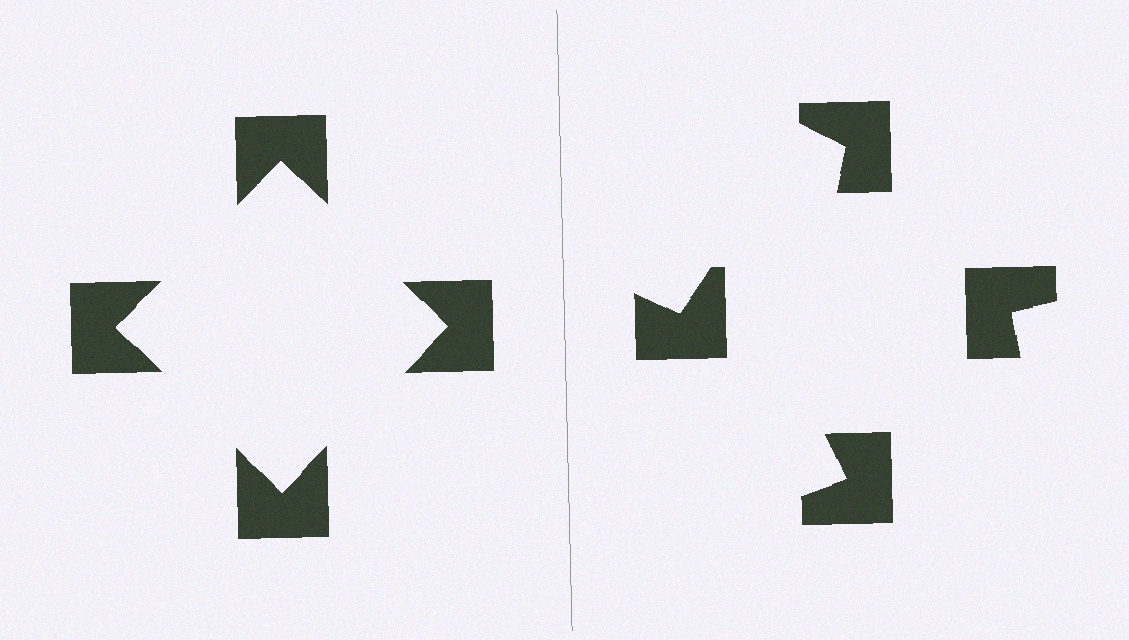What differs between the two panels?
The notched squares are positioned identically on both sides; only the wedge orientations differ. On the left they align to a square; on the right they are misaligned.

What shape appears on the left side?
An illusory square.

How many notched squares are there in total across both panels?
8 — 4 on each side.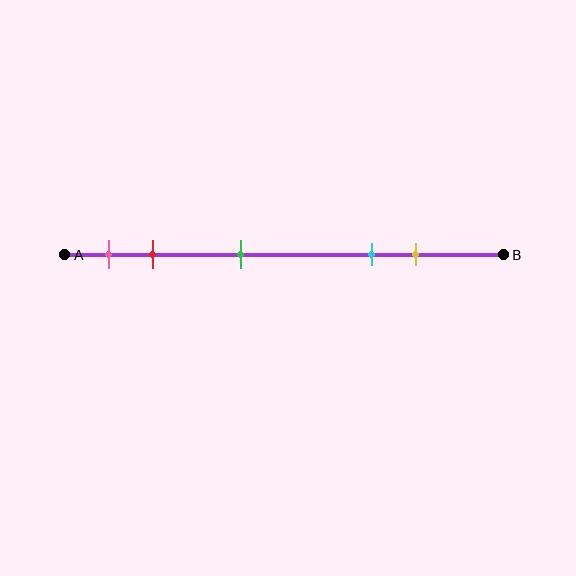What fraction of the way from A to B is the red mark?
The red mark is approximately 20% (0.2) of the way from A to B.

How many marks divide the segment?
There are 5 marks dividing the segment.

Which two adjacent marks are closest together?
The pink and red marks are the closest adjacent pair.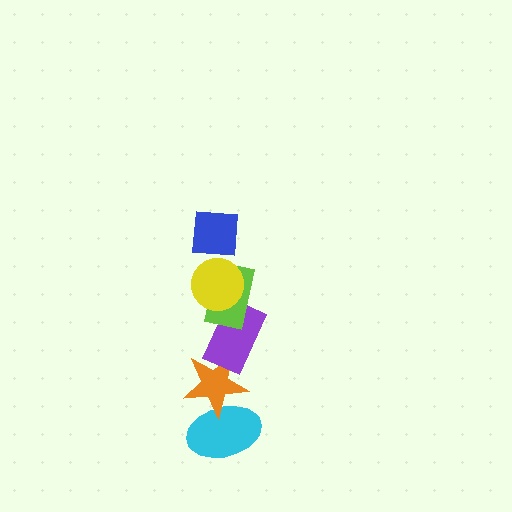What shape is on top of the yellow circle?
The blue square is on top of the yellow circle.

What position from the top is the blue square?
The blue square is 1st from the top.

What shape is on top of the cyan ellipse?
The orange star is on top of the cyan ellipse.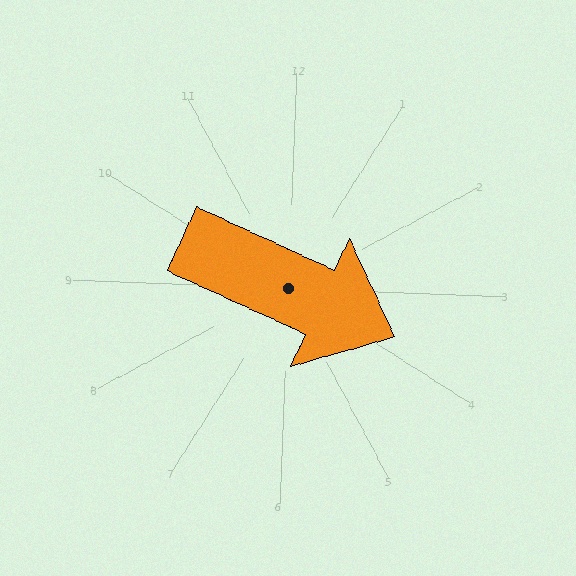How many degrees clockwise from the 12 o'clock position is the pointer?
Approximately 112 degrees.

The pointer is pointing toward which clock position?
Roughly 4 o'clock.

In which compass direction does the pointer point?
East.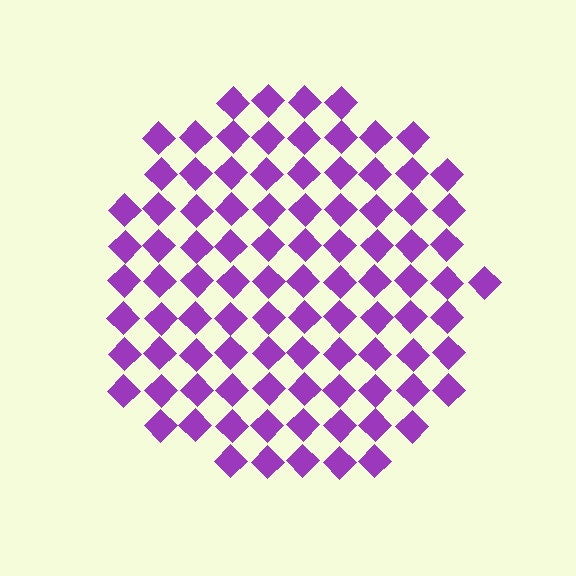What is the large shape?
The large shape is a circle.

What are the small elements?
The small elements are diamonds.